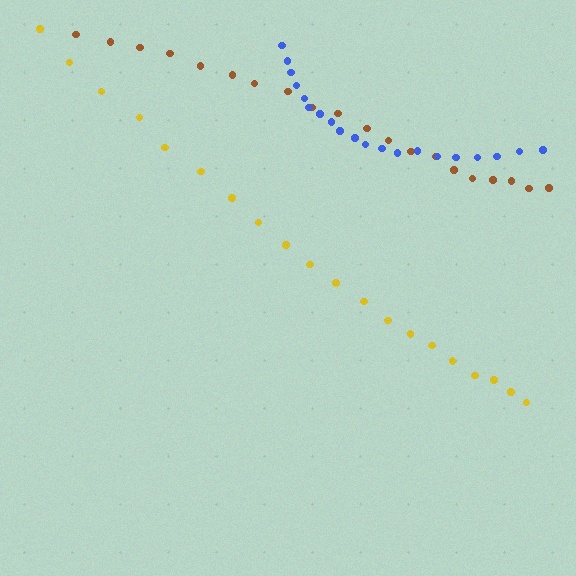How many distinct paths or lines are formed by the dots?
There are 3 distinct paths.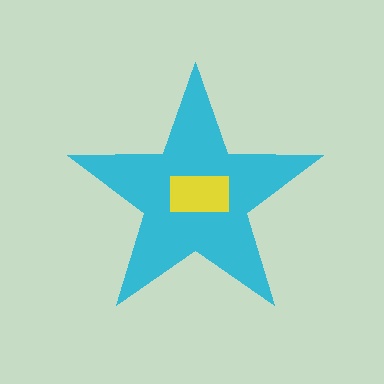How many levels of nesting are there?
2.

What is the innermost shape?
The yellow rectangle.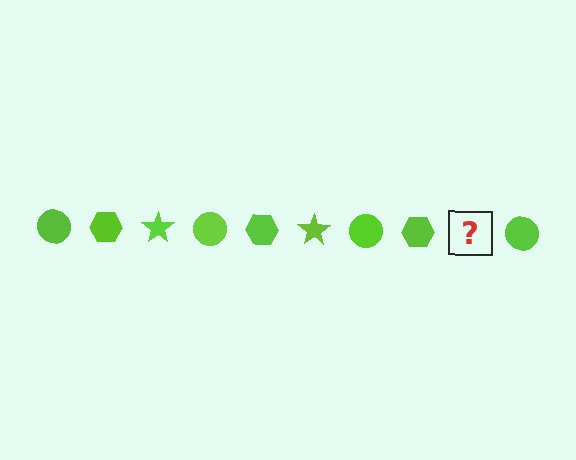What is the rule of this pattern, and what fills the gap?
The rule is that the pattern cycles through circle, hexagon, star shapes in lime. The gap should be filled with a lime star.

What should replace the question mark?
The question mark should be replaced with a lime star.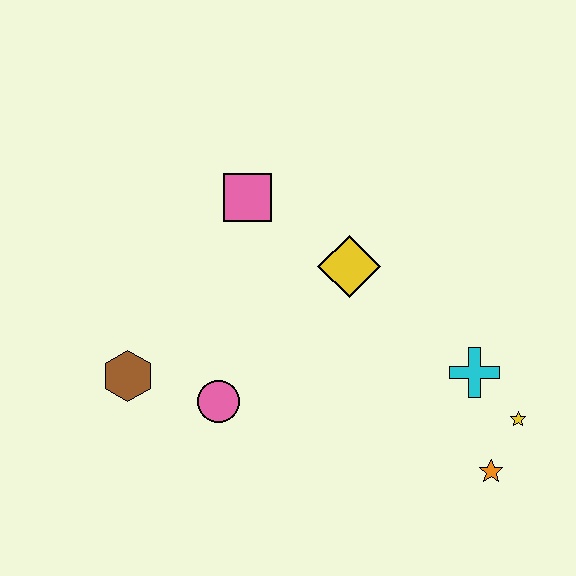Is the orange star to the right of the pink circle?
Yes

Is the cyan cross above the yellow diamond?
No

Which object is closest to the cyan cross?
The yellow star is closest to the cyan cross.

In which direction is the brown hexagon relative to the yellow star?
The brown hexagon is to the left of the yellow star.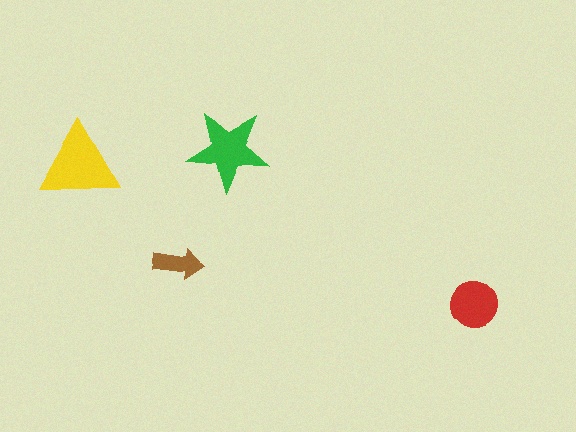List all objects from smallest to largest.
The brown arrow, the red circle, the green star, the yellow triangle.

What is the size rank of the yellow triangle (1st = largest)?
1st.